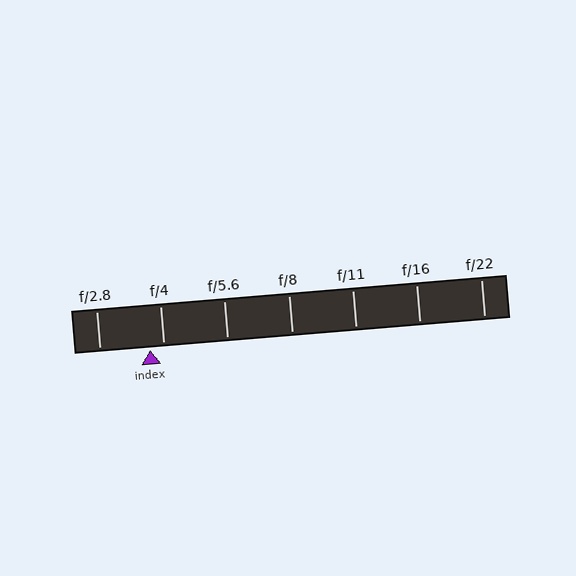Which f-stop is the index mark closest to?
The index mark is closest to f/4.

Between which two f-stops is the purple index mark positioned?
The index mark is between f/2.8 and f/4.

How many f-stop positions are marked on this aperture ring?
There are 7 f-stop positions marked.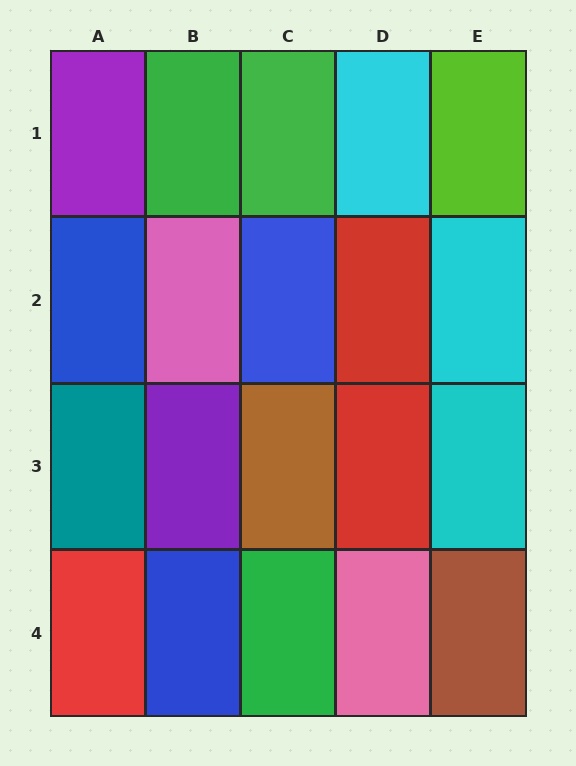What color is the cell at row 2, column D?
Red.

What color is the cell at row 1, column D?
Cyan.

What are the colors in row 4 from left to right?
Red, blue, green, pink, brown.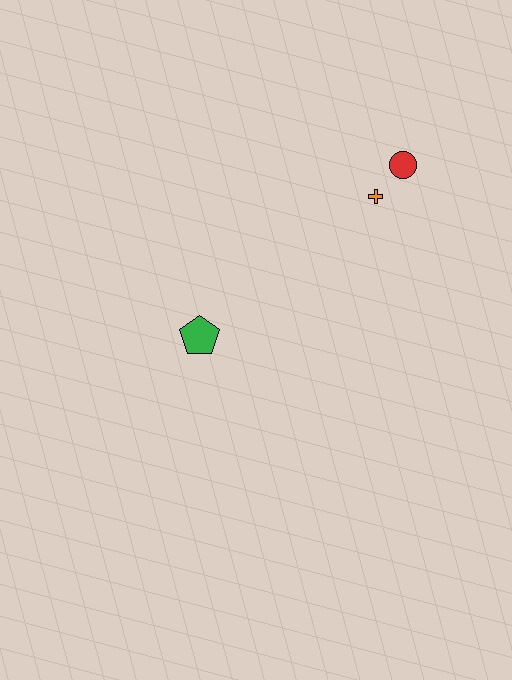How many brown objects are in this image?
There are no brown objects.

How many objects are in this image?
There are 3 objects.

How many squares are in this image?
There are no squares.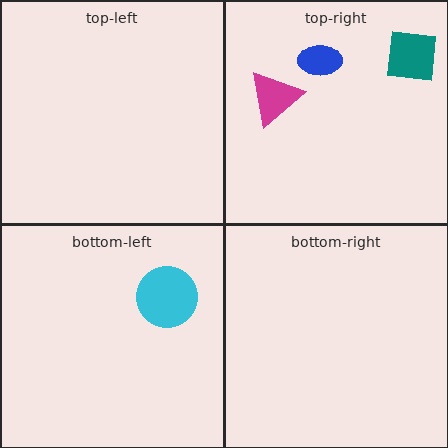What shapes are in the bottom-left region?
The cyan circle.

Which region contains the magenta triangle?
The top-right region.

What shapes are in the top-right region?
The magenta triangle, the teal square, the blue ellipse.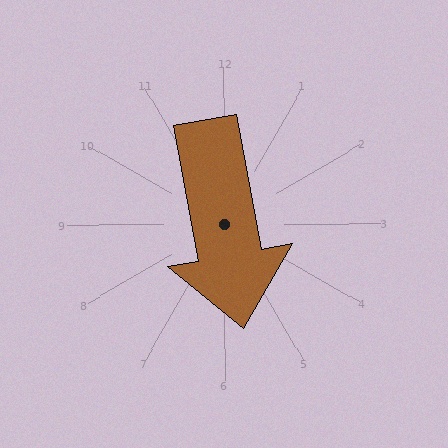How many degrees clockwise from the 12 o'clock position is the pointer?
Approximately 170 degrees.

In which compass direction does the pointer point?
South.